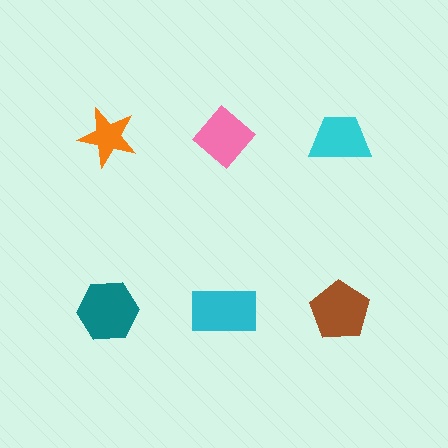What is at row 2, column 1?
A teal hexagon.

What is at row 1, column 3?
A cyan trapezoid.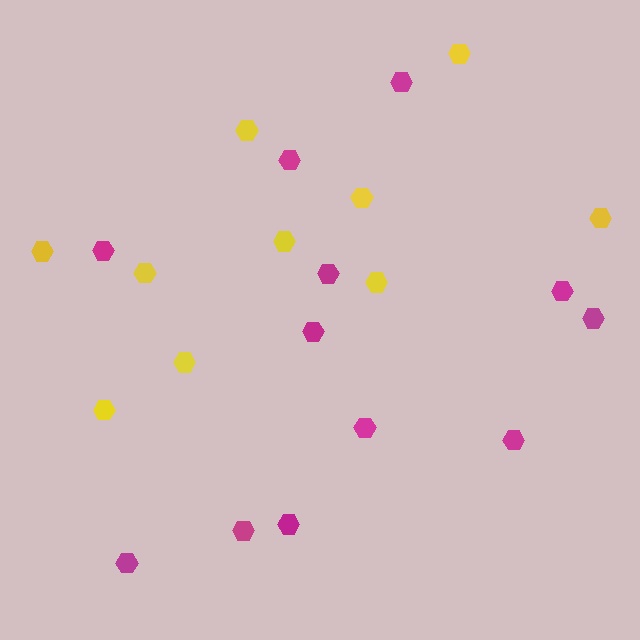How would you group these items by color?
There are 2 groups: one group of yellow hexagons (10) and one group of magenta hexagons (12).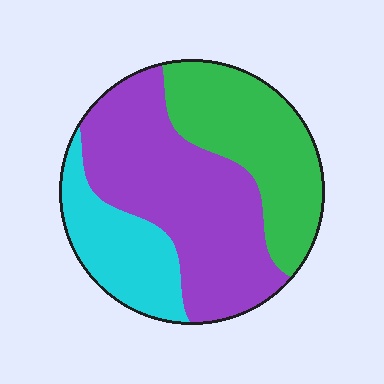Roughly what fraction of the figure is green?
Green takes up about one third (1/3) of the figure.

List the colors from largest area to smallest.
From largest to smallest: purple, green, cyan.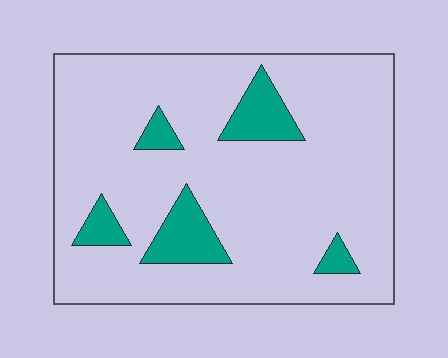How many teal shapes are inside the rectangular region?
5.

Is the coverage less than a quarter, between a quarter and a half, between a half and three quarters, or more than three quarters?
Less than a quarter.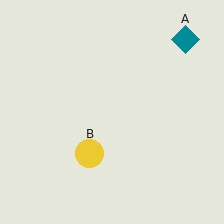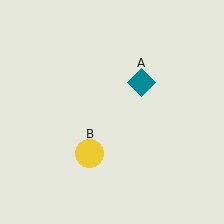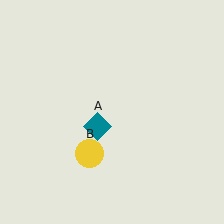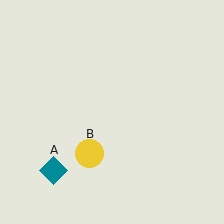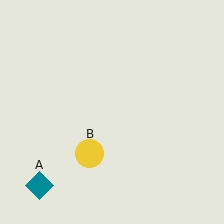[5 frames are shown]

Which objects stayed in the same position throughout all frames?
Yellow circle (object B) remained stationary.